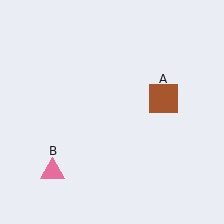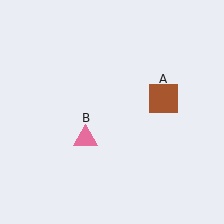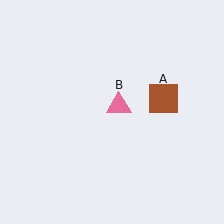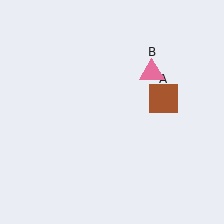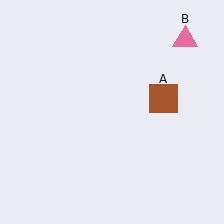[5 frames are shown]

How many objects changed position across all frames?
1 object changed position: pink triangle (object B).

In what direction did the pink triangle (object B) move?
The pink triangle (object B) moved up and to the right.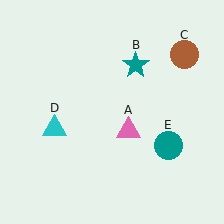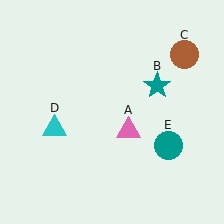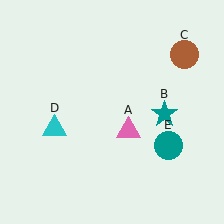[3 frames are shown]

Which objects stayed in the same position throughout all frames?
Pink triangle (object A) and brown circle (object C) and cyan triangle (object D) and teal circle (object E) remained stationary.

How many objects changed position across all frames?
1 object changed position: teal star (object B).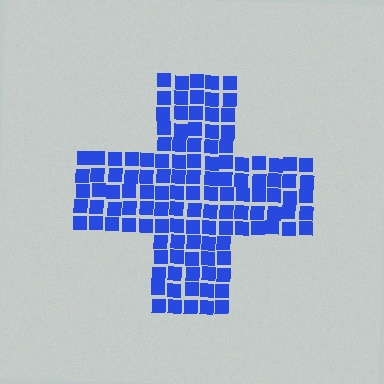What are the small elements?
The small elements are squares.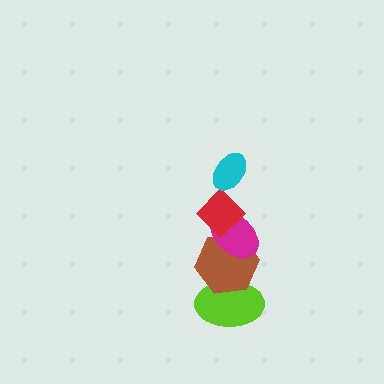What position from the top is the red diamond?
The red diamond is 2nd from the top.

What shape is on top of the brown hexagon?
The magenta ellipse is on top of the brown hexagon.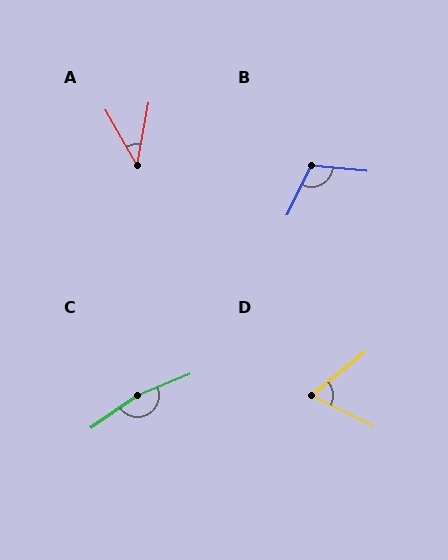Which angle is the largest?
C, at approximately 167 degrees.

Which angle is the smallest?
A, at approximately 40 degrees.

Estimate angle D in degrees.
Approximately 65 degrees.